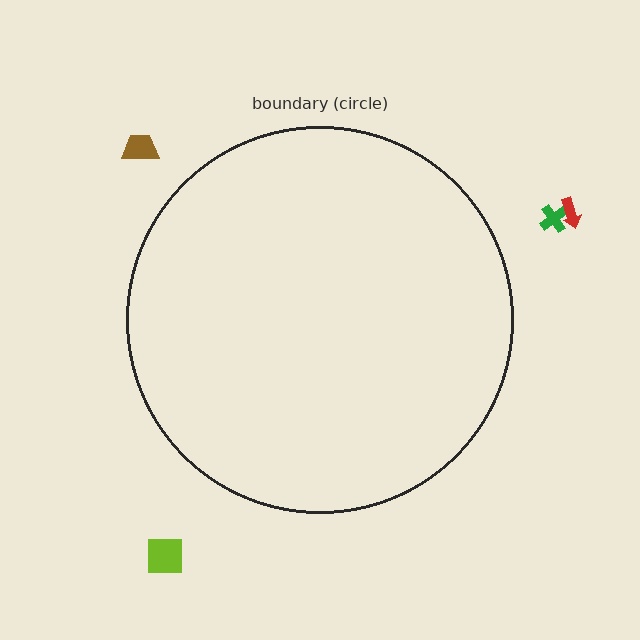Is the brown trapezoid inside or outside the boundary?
Outside.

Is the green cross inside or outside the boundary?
Outside.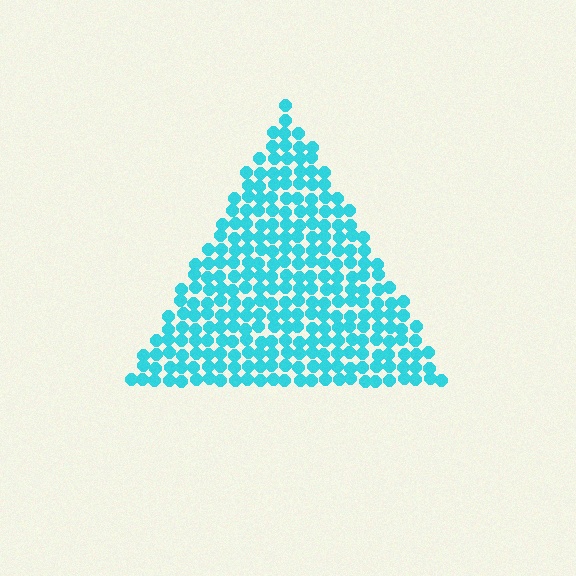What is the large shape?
The large shape is a triangle.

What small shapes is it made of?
It is made of small circles.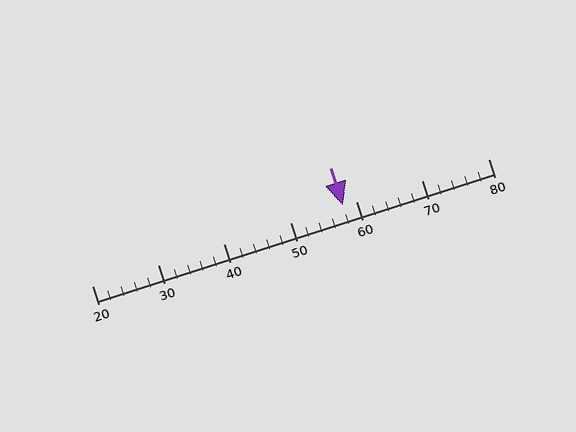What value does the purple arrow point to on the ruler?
The purple arrow points to approximately 58.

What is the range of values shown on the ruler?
The ruler shows values from 20 to 80.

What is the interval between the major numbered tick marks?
The major tick marks are spaced 10 units apart.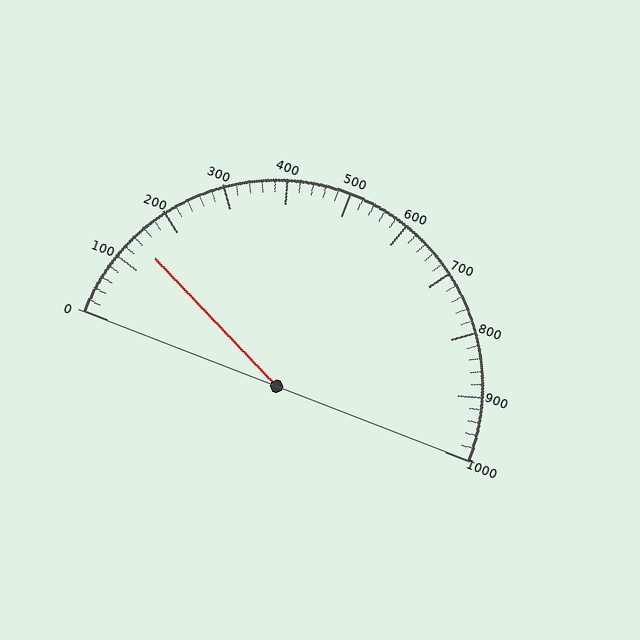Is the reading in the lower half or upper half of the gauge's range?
The reading is in the lower half of the range (0 to 1000).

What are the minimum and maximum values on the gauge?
The gauge ranges from 0 to 1000.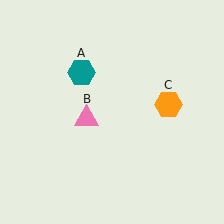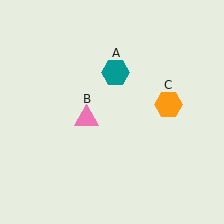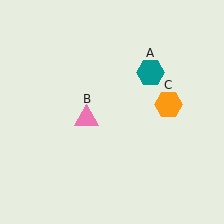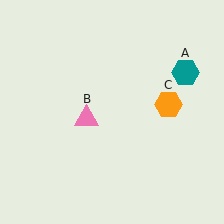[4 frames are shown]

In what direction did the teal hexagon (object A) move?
The teal hexagon (object A) moved right.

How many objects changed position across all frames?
1 object changed position: teal hexagon (object A).